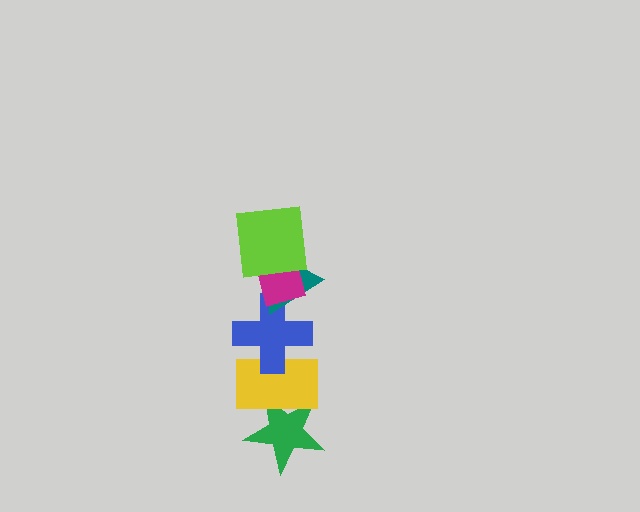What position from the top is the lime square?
The lime square is 1st from the top.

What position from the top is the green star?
The green star is 6th from the top.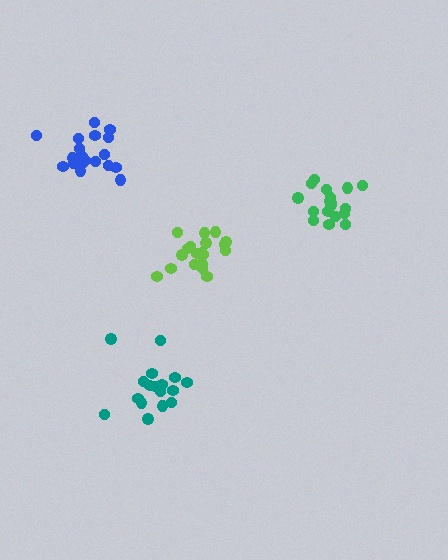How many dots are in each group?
Group 1: 19 dots, Group 2: 20 dots, Group 3: 17 dots, Group 4: 19 dots (75 total).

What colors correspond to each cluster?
The clusters are colored: green, blue, teal, lime.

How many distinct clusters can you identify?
There are 4 distinct clusters.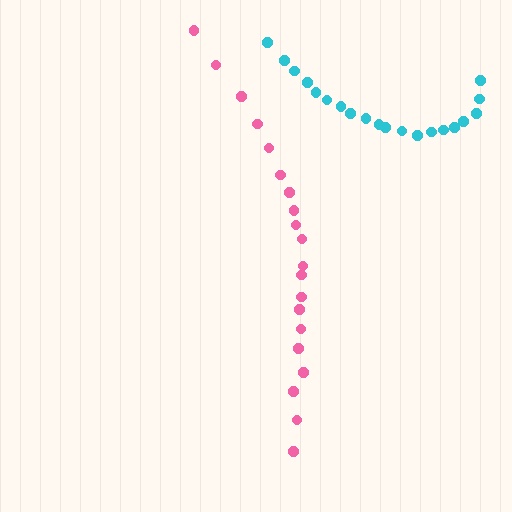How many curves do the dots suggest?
There are 2 distinct paths.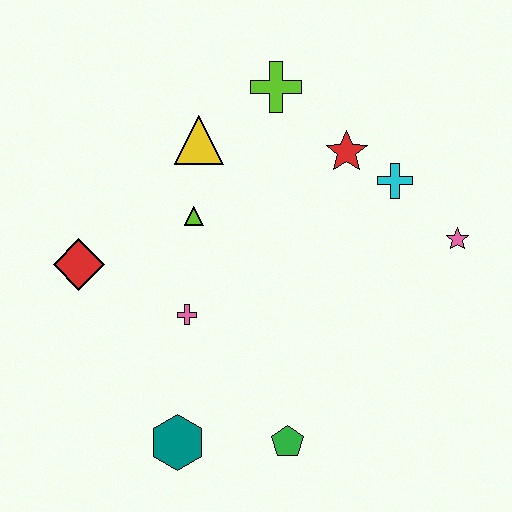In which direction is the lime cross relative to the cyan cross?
The lime cross is to the left of the cyan cross.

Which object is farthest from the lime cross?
The teal hexagon is farthest from the lime cross.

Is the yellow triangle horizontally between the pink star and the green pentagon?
No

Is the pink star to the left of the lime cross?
No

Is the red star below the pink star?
No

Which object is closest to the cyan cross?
The red star is closest to the cyan cross.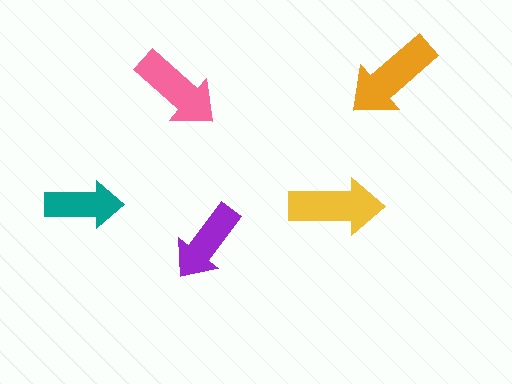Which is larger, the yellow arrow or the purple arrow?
The yellow one.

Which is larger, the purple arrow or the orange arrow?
The orange one.